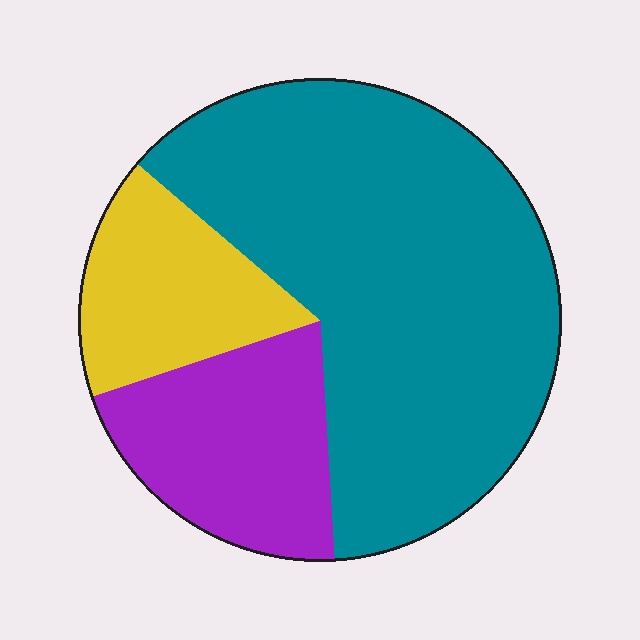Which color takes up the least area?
Yellow, at roughly 15%.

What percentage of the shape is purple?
Purple covers 21% of the shape.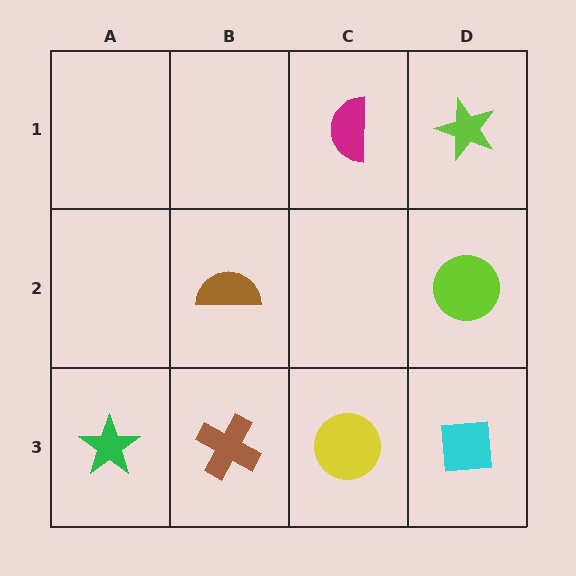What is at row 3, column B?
A brown cross.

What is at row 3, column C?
A yellow circle.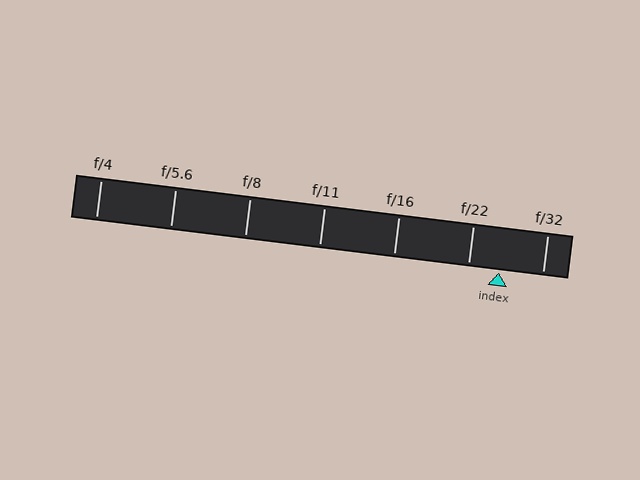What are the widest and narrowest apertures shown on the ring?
The widest aperture shown is f/4 and the narrowest is f/32.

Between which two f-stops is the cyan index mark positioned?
The index mark is between f/22 and f/32.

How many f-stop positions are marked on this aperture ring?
There are 7 f-stop positions marked.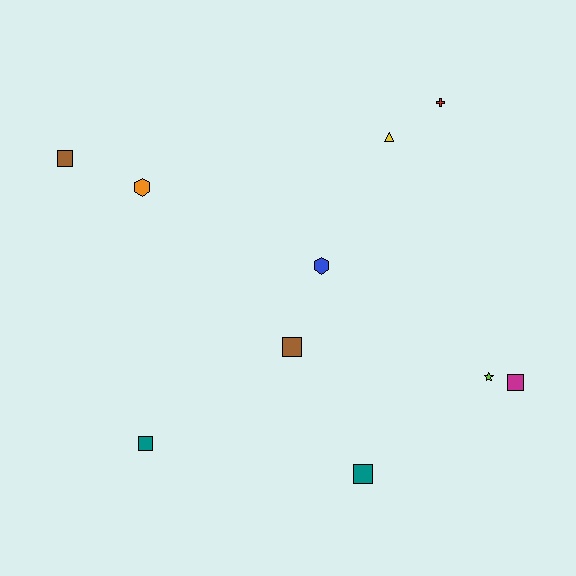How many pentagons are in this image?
There are no pentagons.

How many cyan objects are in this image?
There are no cyan objects.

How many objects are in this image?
There are 10 objects.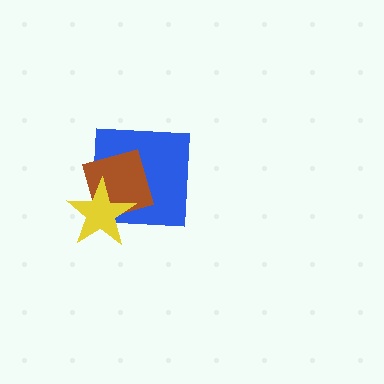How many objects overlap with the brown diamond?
2 objects overlap with the brown diamond.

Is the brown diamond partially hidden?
Yes, it is partially covered by another shape.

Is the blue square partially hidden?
Yes, it is partially covered by another shape.